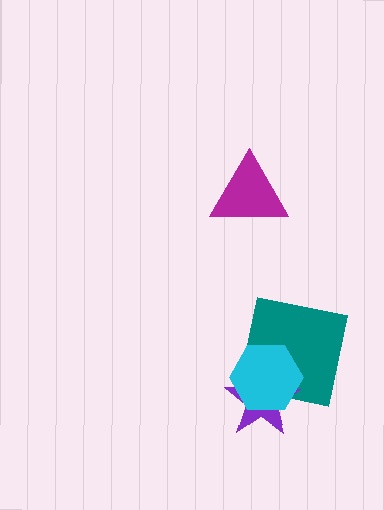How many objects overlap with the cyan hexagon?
2 objects overlap with the cyan hexagon.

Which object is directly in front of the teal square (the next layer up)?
The purple star is directly in front of the teal square.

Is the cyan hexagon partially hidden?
No, no other shape covers it.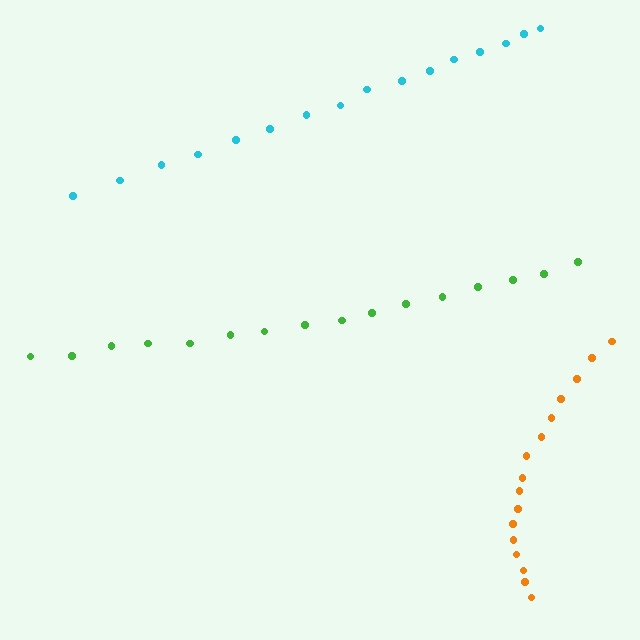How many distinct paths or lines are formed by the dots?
There are 3 distinct paths.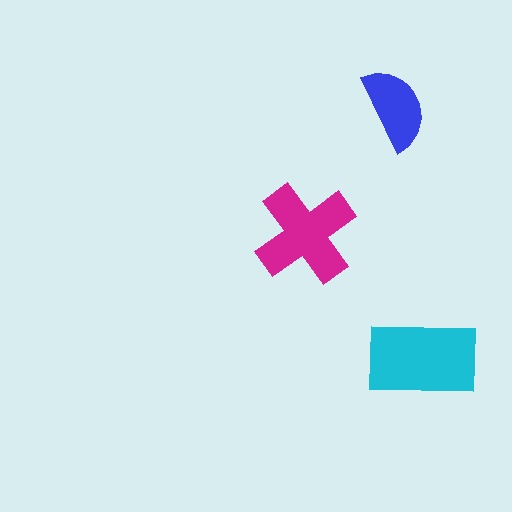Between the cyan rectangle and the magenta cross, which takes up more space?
The cyan rectangle.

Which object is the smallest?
The blue semicircle.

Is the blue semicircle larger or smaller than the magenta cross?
Smaller.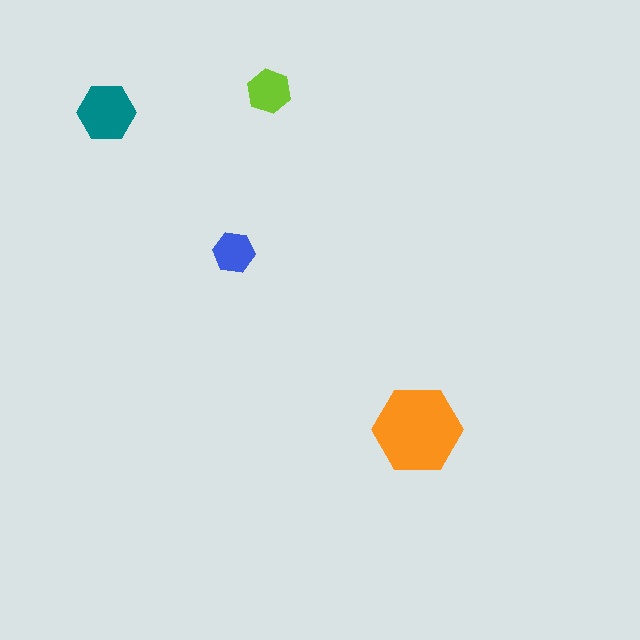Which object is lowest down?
The orange hexagon is bottommost.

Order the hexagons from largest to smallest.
the orange one, the teal one, the lime one, the blue one.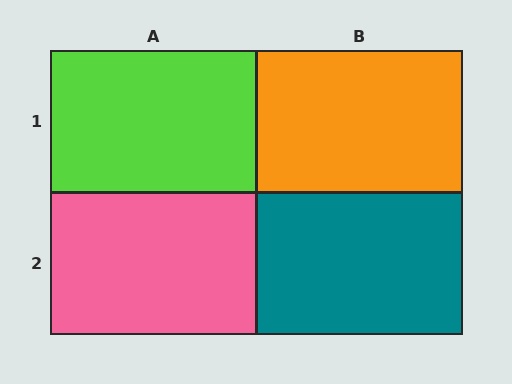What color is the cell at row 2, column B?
Teal.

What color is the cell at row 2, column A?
Pink.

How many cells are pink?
1 cell is pink.